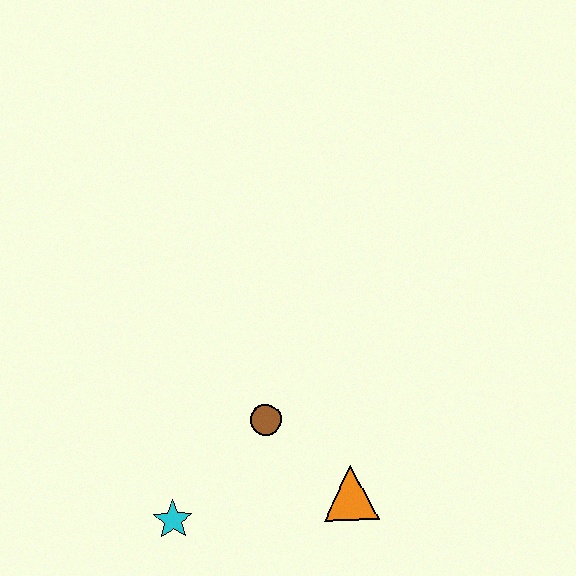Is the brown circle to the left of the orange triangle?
Yes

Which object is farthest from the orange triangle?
The cyan star is farthest from the orange triangle.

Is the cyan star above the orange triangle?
No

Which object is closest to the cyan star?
The brown circle is closest to the cyan star.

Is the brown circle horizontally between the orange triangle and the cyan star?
Yes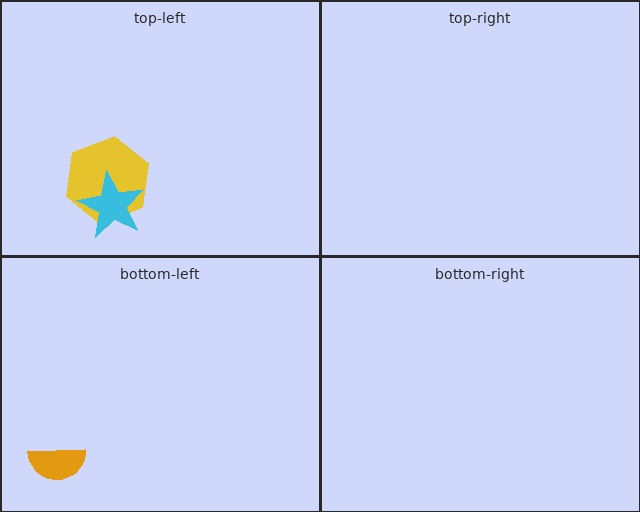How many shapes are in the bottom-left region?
1.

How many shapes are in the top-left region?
2.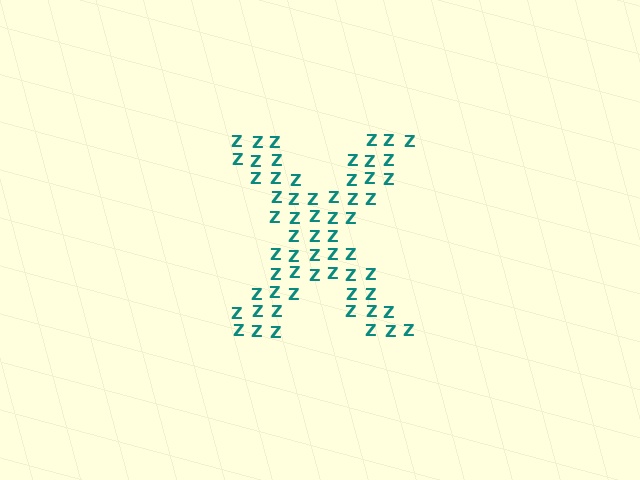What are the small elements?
The small elements are letter Z's.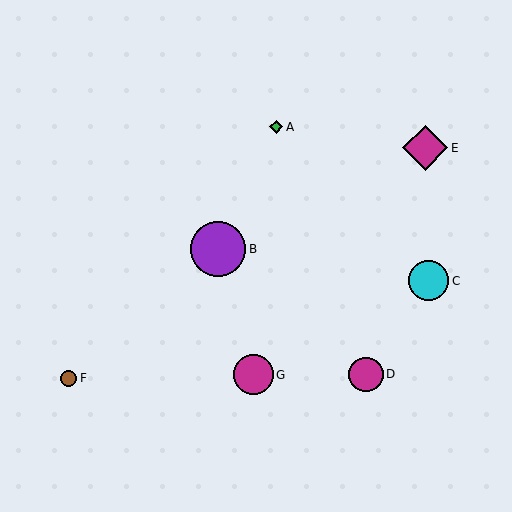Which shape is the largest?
The purple circle (labeled B) is the largest.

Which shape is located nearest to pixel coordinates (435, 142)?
The magenta diamond (labeled E) at (425, 148) is nearest to that location.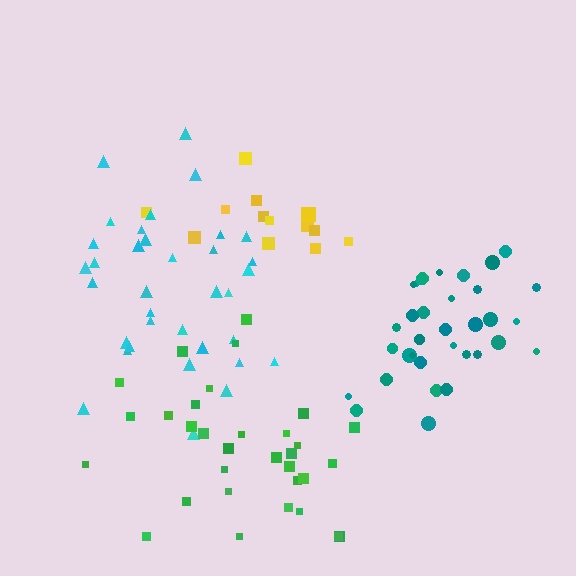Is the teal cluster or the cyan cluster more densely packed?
Teal.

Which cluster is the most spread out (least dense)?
Yellow.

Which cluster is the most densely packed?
Teal.